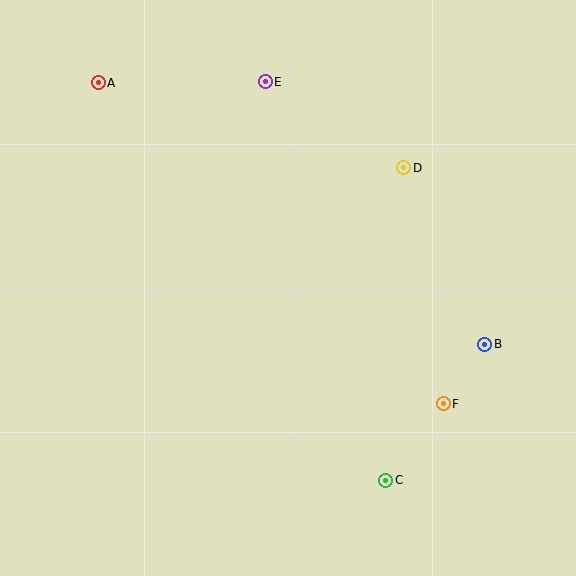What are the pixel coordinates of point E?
Point E is at (265, 82).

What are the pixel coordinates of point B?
Point B is at (484, 344).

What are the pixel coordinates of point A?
Point A is at (98, 83).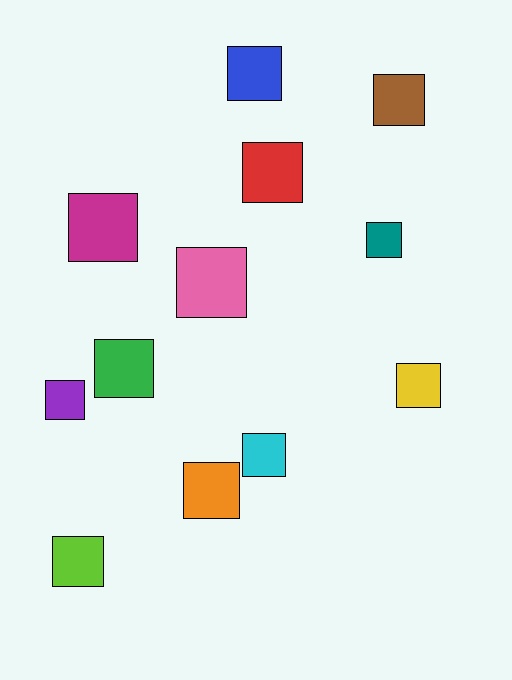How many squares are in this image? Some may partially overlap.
There are 12 squares.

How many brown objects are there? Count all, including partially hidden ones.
There is 1 brown object.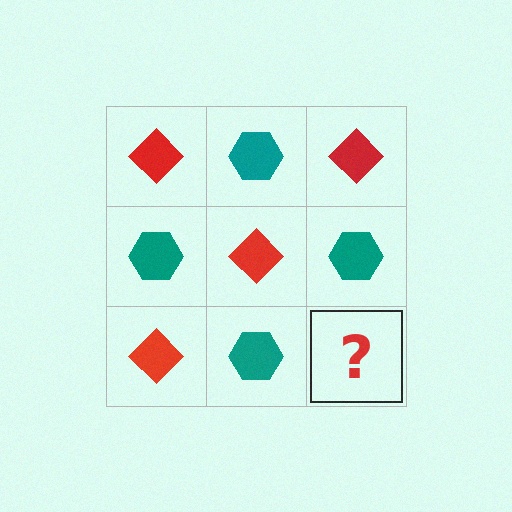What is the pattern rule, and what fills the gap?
The rule is that it alternates red diamond and teal hexagon in a checkerboard pattern. The gap should be filled with a red diamond.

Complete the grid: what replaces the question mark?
The question mark should be replaced with a red diamond.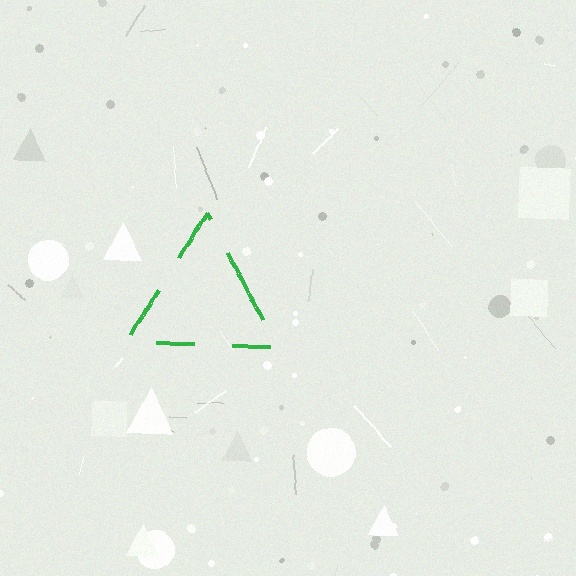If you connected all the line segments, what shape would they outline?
They would outline a triangle.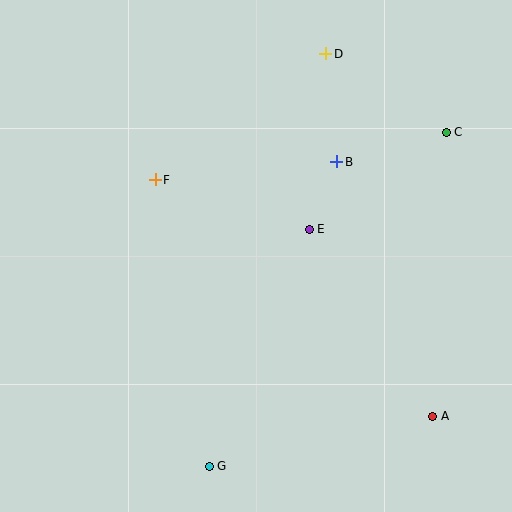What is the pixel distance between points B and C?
The distance between B and C is 114 pixels.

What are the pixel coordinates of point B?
Point B is at (337, 162).